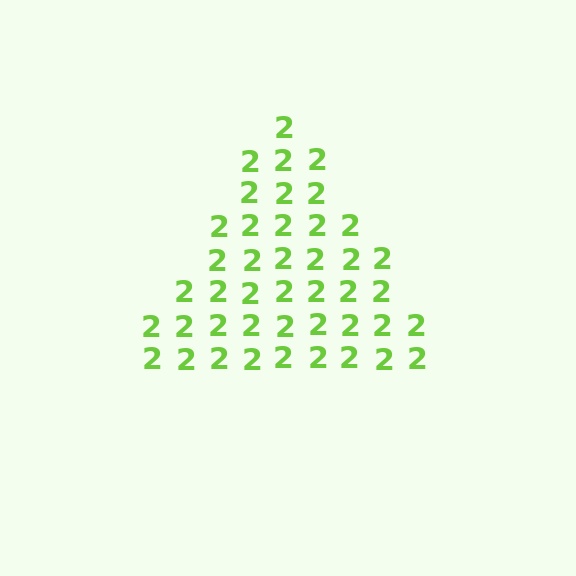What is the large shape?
The large shape is a triangle.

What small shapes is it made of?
It is made of small digit 2's.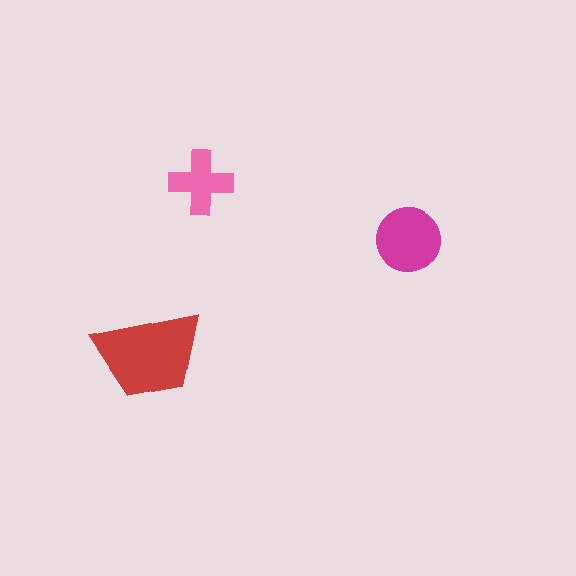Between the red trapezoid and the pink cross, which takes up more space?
The red trapezoid.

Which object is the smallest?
The pink cross.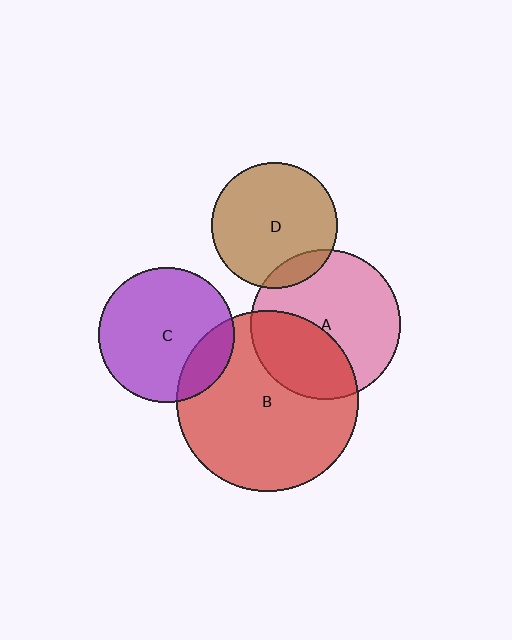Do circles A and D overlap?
Yes.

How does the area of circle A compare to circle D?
Approximately 1.4 times.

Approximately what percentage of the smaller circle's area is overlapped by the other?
Approximately 10%.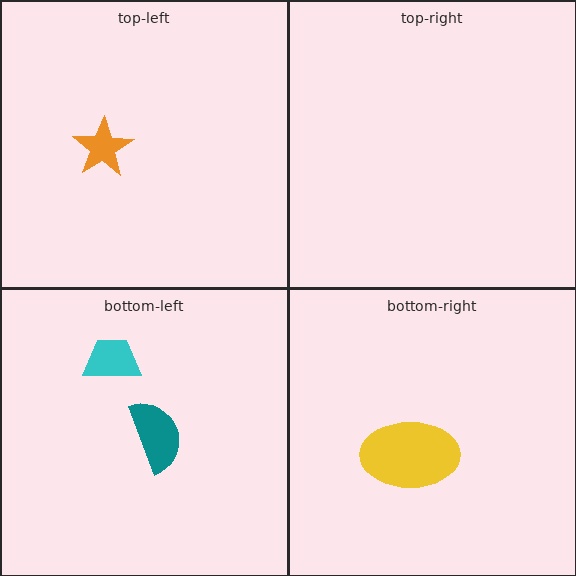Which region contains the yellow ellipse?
The bottom-right region.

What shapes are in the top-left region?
The orange star.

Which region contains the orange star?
The top-left region.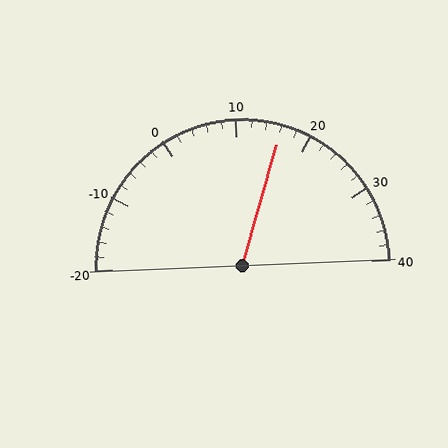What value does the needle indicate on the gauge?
The needle indicates approximately 16.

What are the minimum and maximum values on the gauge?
The gauge ranges from -20 to 40.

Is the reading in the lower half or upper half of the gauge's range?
The reading is in the upper half of the range (-20 to 40).